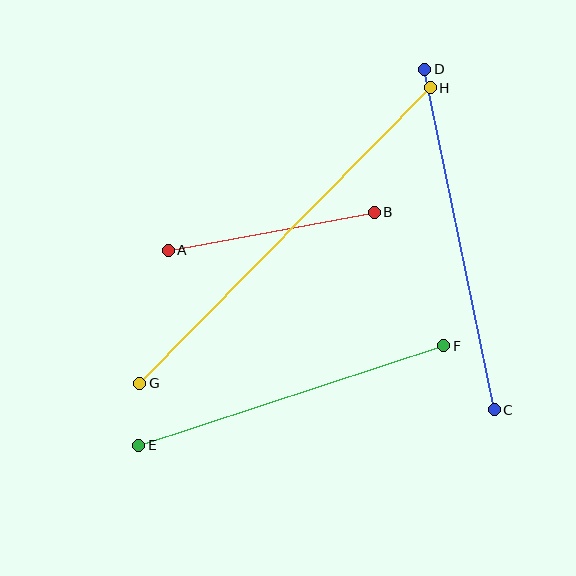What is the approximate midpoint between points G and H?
The midpoint is at approximately (285, 236) pixels.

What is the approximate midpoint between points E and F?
The midpoint is at approximately (291, 396) pixels.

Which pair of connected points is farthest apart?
Points G and H are farthest apart.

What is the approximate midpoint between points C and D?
The midpoint is at approximately (459, 239) pixels.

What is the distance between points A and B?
The distance is approximately 210 pixels.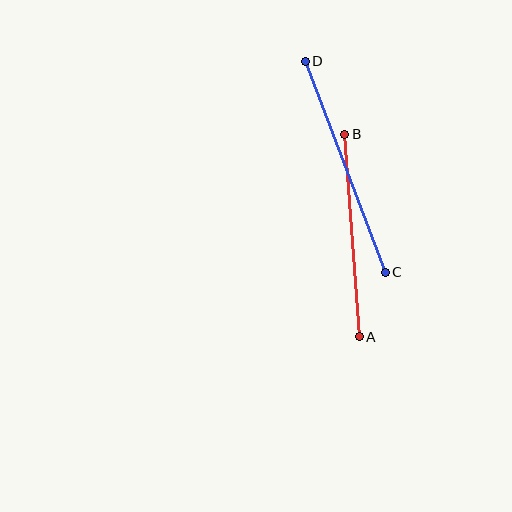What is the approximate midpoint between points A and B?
The midpoint is at approximately (352, 235) pixels.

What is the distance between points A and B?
The distance is approximately 203 pixels.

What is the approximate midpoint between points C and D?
The midpoint is at approximately (345, 167) pixels.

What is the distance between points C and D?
The distance is approximately 226 pixels.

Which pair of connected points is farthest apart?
Points C and D are farthest apart.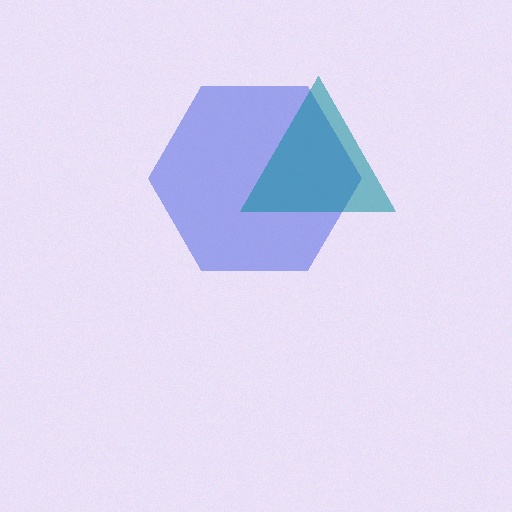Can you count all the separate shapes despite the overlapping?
Yes, there are 2 separate shapes.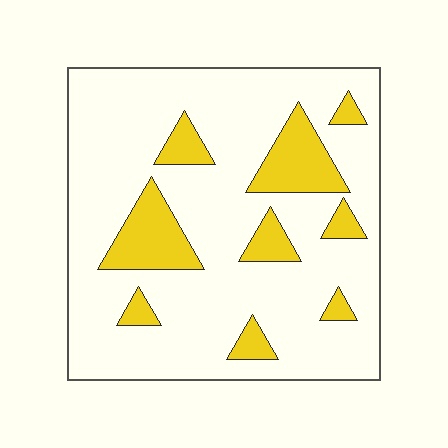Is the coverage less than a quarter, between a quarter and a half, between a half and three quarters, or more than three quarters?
Less than a quarter.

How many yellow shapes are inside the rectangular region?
9.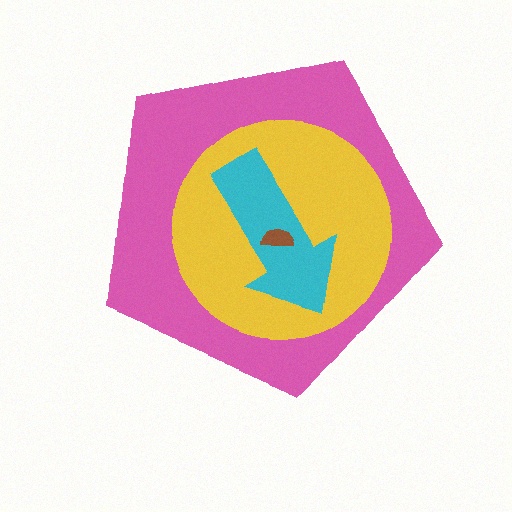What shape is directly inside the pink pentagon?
The yellow circle.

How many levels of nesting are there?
4.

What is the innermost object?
The brown semicircle.